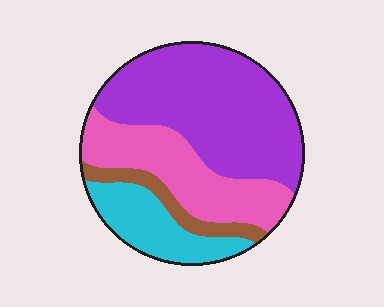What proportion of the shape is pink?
Pink takes up about one quarter (1/4) of the shape.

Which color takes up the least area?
Brown, at roughly 10%.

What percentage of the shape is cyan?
Cyan takes up about one sixth (1/6) of the shape.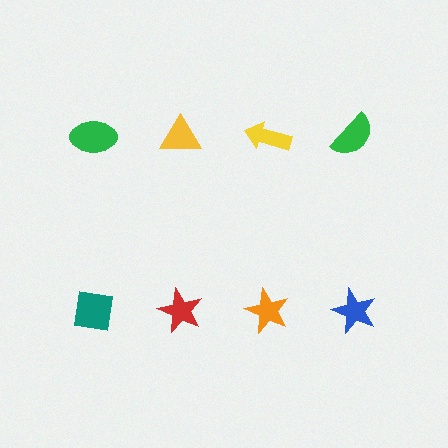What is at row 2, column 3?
An orange star.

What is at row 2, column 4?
A blue star.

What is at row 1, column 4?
A green semicircle.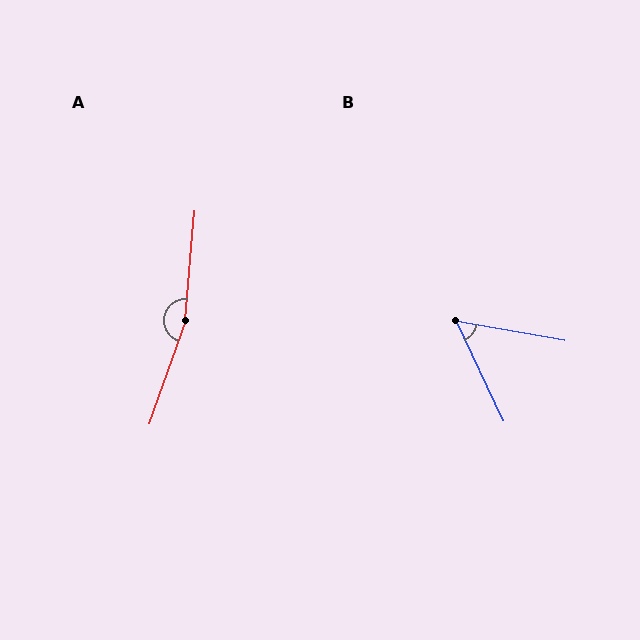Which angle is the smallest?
B, at approximately 55 degrees.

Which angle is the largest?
A, at approximately 165 degrees.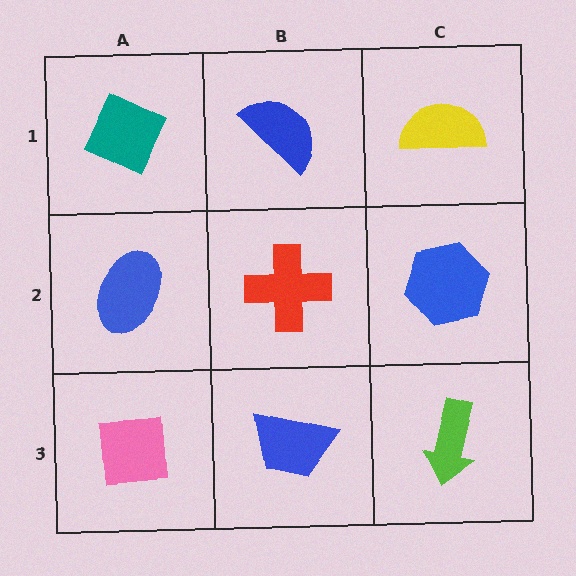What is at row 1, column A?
A teal diamond.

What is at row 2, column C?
A blue hexagon.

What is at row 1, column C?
A yellow semicircle.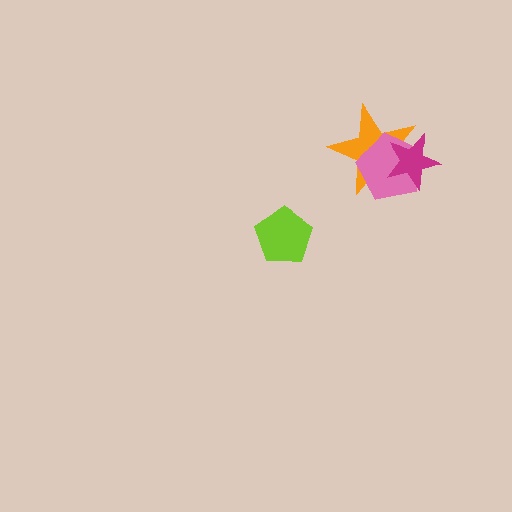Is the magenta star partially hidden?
No, no other shape covers it.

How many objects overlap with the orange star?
2 objects overlap with the orange star.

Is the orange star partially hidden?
Yes, it is partially covered by another shape.